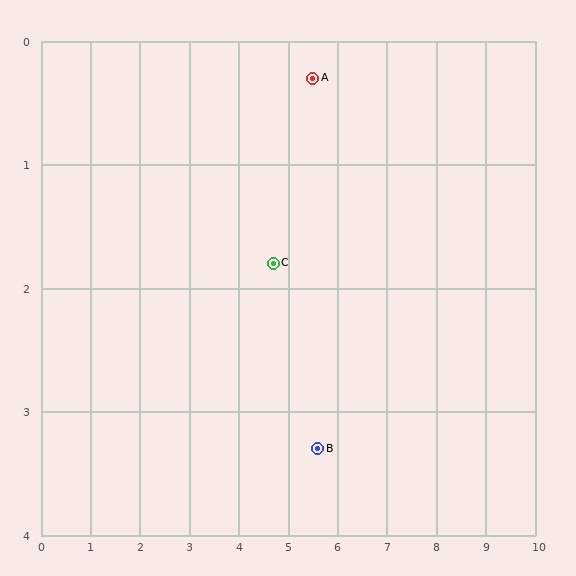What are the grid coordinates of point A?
Point A is at approximately (5.5, 0.3).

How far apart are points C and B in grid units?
Points C and B are about 1.7 grid units apart.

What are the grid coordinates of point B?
Point B is at approximately (5.6, 3.3).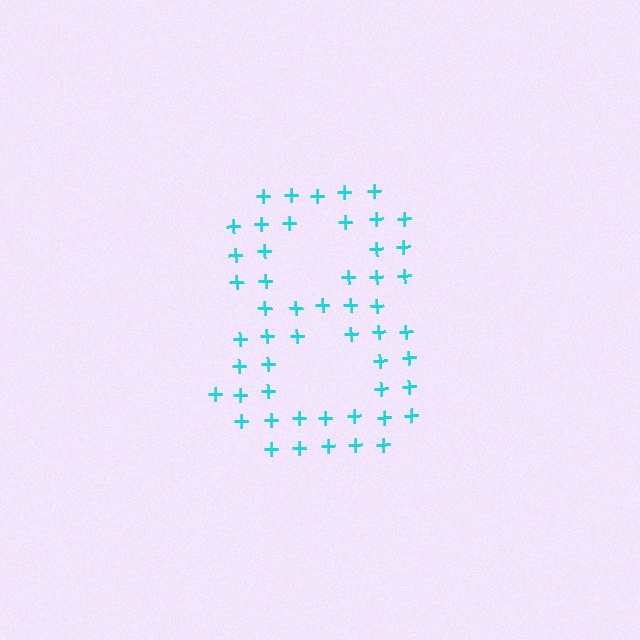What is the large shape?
The large shape is the digit 8.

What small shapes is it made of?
It is made of small plus signs.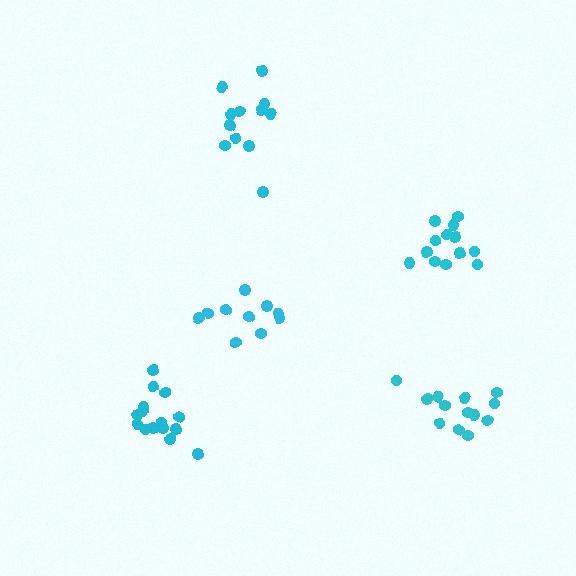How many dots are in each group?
Group 1: 10 dots, Group 2: 13 dots, Group 3: 13 dots, Group 4: 15 dots, Group 5: 12 dots (63 total).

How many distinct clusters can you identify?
There are 5 distinct clusters.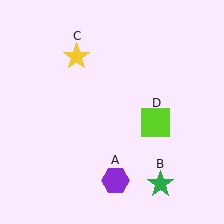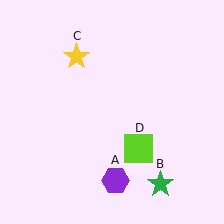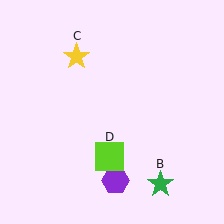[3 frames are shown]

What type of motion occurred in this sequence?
The lime square (object D) rotated clockwise around the center of the scene.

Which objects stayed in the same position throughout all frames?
Purple hexagon (object A) and green star (object B) and yellow star (object C) remained stationary.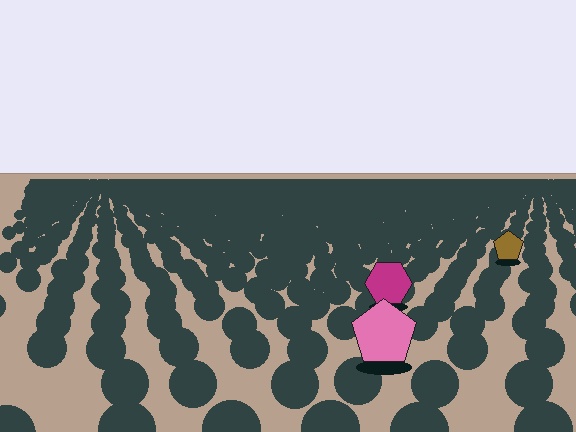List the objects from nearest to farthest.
From nearest to farthest: the pink pentagon, the magenta hexagon, the brown pentagon.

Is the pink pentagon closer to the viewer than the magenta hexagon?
Yes. The pink pentagon is closer — you can tell from the texture gradient: the ground texture is coarser near it.